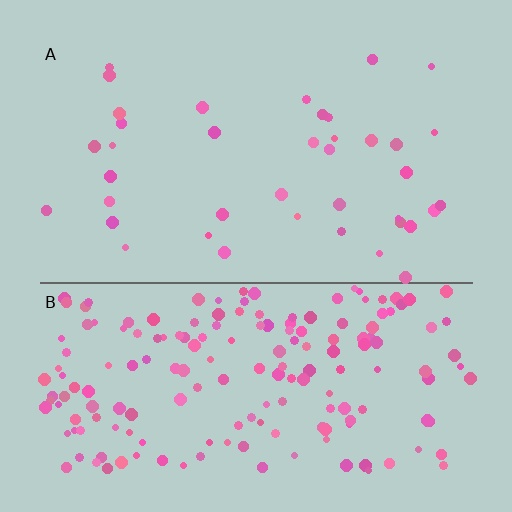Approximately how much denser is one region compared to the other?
Approximately 4.7× — region B over region A.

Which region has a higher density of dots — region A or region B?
B (the bottom).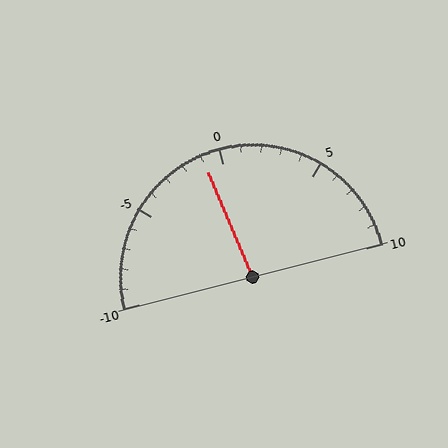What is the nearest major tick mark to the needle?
The nearest major tick mark is 0.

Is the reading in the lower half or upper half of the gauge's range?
The reading is in the lower half of the range (-10 to 10).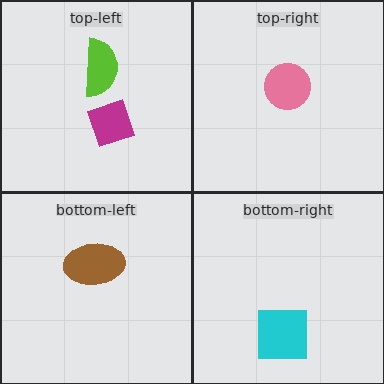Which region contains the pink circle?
The top-right region.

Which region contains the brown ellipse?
The bottom-left region.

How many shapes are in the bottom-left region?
1.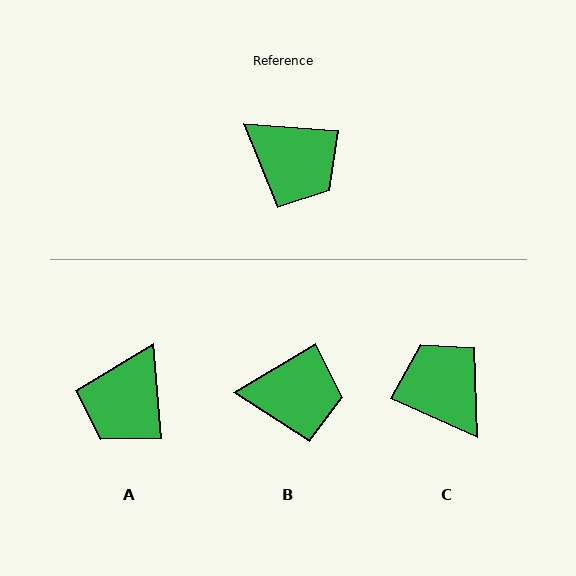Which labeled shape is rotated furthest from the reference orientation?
C, about 159 degrees away.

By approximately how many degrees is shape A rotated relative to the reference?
Approximately 81 degrees clockwise.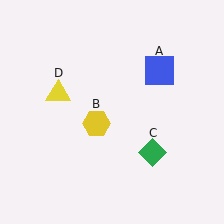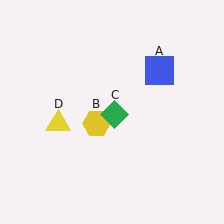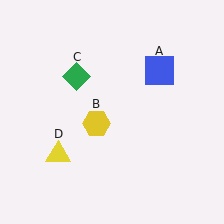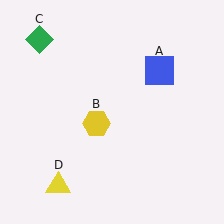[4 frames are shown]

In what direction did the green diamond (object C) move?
The green diamond (object C) moved up and to the left.